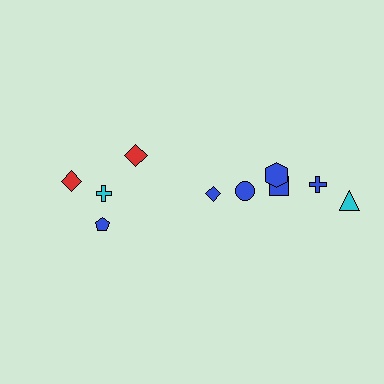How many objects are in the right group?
There are 6 objects.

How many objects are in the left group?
There are 4 objects.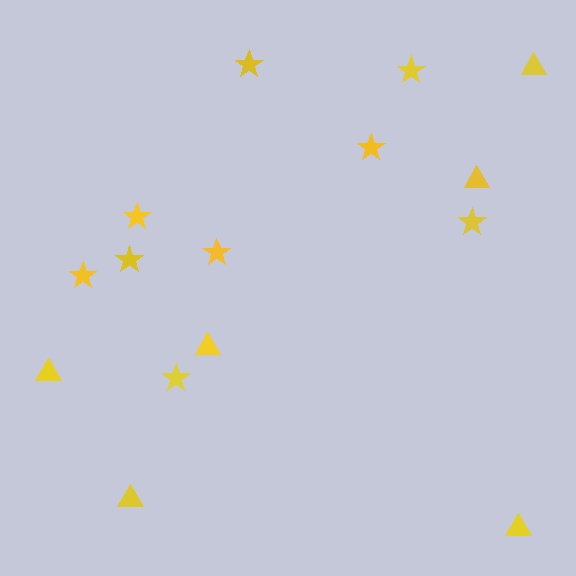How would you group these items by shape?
There are 2 groups: one group of triangles (6) and one group of stars (9).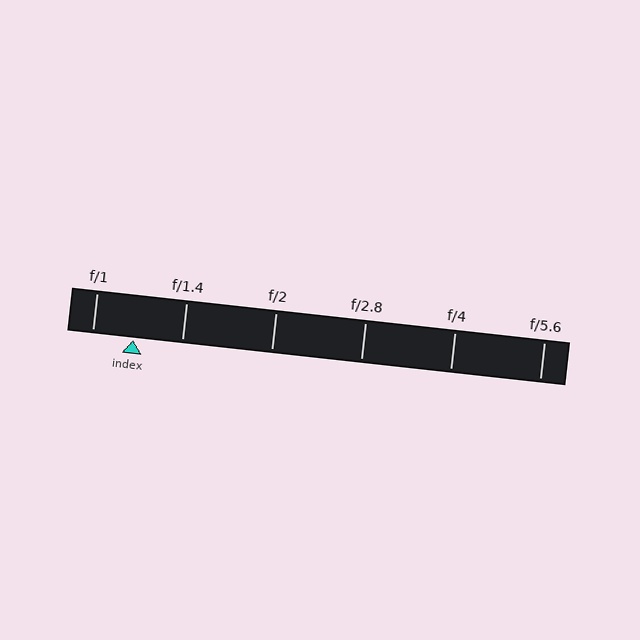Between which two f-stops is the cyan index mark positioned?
The index mark is between f/1 and f/1.4.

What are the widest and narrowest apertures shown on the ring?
The widest aperture shown is f/1 and the narrowest is f/5.6.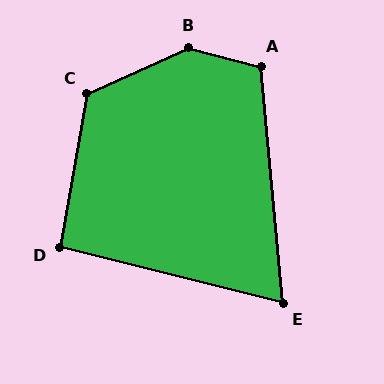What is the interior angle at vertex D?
Approximately 94 degrees (approximately right).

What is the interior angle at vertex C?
Approximately 124 degrees (obtuse).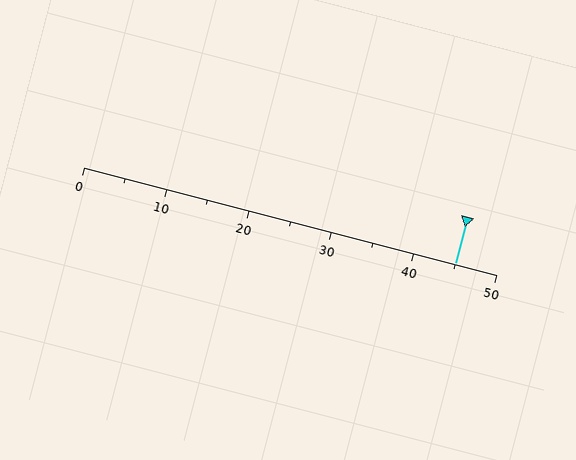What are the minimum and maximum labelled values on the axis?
The axis runs from 0 to 50.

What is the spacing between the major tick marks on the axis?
The major ticks are spaced 10 apart.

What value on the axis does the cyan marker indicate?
The marker indicates approximately 45.